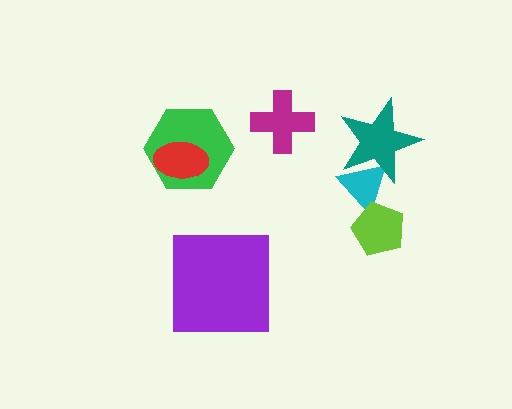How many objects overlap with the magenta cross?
0 objects overlap with the magenta cross.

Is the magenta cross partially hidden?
No, no other shape covers it.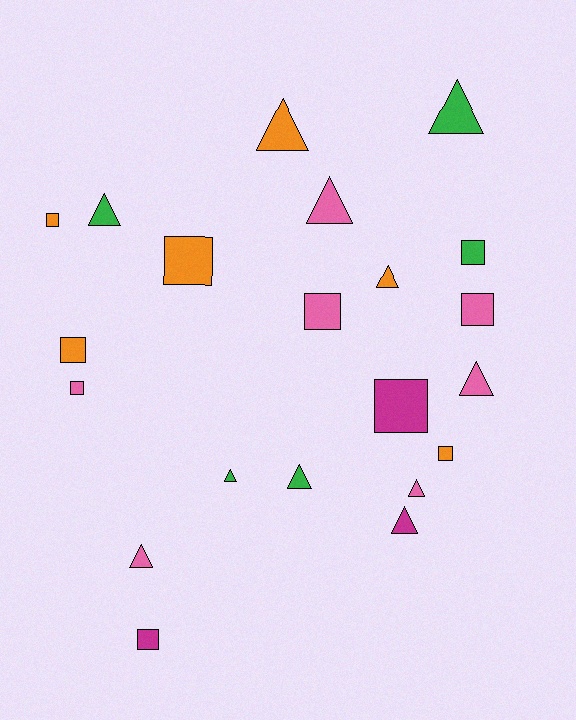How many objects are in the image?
There are 21 objects.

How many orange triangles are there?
There are 2 orange triangles.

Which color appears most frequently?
Pink, with 7 objects.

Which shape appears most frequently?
Triangle, with 11 objects.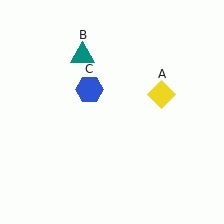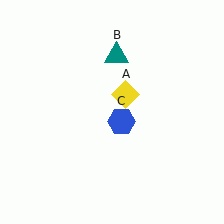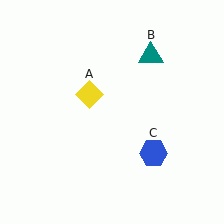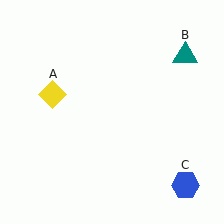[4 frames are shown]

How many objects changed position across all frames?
3 objects changed position: yellow diamond (object A), teal triangle (object B), blue hexagon (object C).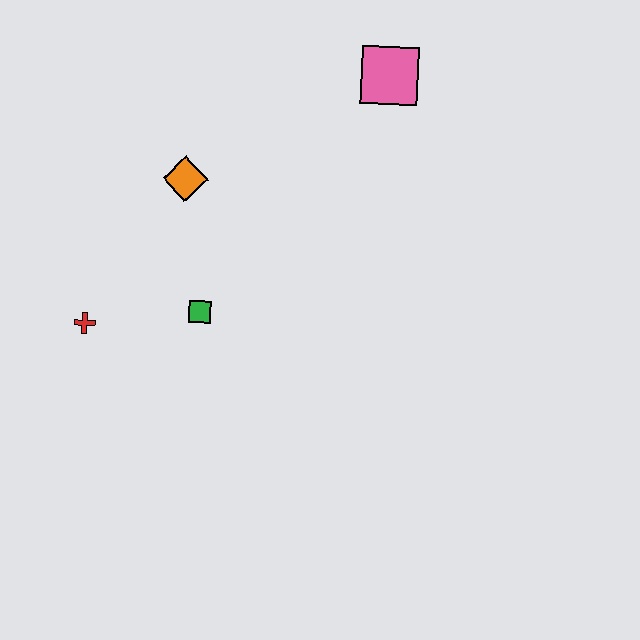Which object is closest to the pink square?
The orange diamond is closest to the pink square.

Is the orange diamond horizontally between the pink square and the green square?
No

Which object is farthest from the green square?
The pink square is farthest from the green square.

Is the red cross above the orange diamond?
No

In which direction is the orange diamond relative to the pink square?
The orange diamond is to the left of the pink square.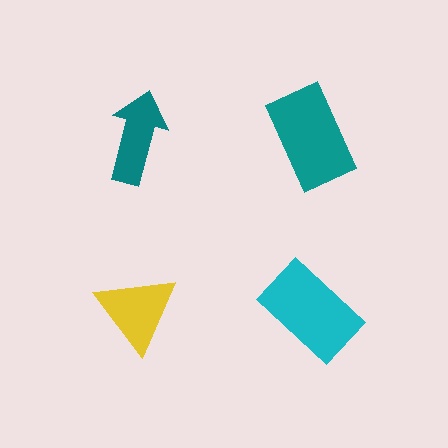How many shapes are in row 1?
2 shapes.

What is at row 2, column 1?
A yellow triangle.